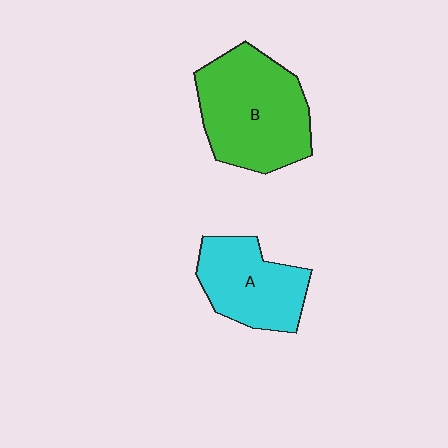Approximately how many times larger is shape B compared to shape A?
Approximately 1.4 times.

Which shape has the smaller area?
Shape A (cyan).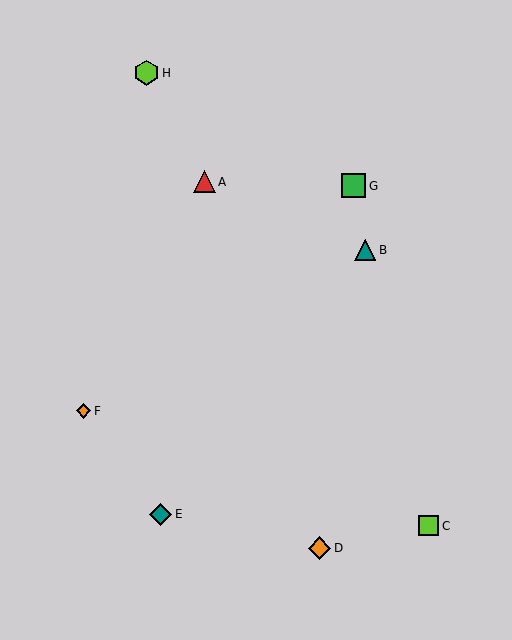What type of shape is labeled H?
Shape H is a lime hexagon.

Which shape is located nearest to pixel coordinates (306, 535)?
The orange diamond (labeled D) at (319, 548) is nearest to that location.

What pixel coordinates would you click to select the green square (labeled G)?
Click at (354, 186) to select the green square G.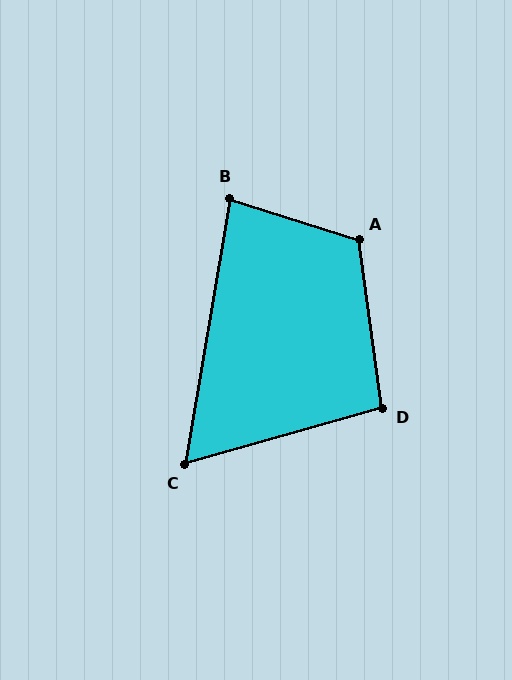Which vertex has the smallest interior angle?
C, at approximately 65 degrees.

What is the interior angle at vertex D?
Approximately 98 degrees (obtuse).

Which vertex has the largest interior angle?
A, at approximately 115 degrees.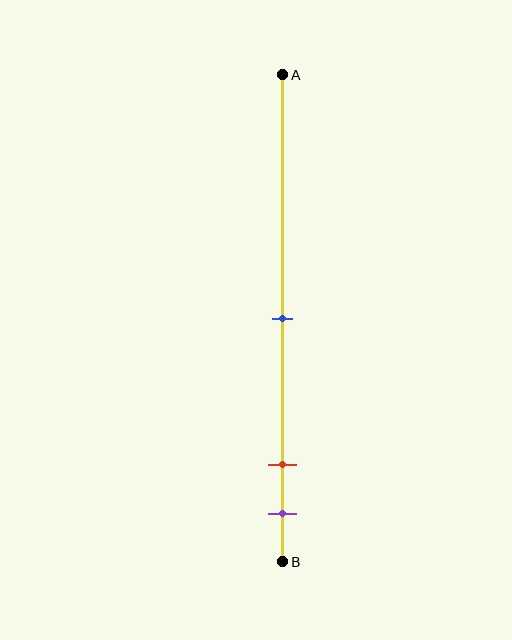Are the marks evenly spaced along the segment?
No, the marks are not evenly spaced.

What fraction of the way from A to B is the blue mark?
The blue mark is approximately 50% (0.5) of the way from A to B.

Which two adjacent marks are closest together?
The red and purple marks are the closest adjacent pair.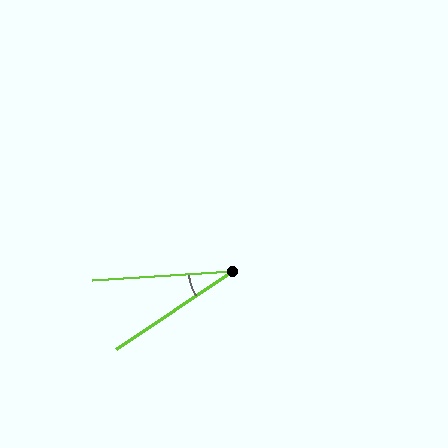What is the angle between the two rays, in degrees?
Approximately 30 degrees.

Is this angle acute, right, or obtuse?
It is acute.